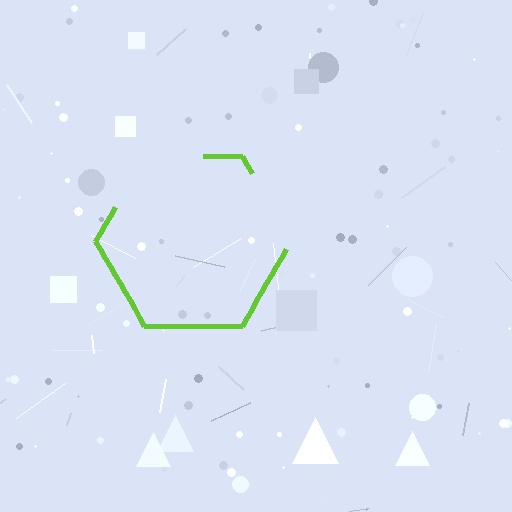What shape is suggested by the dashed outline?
The dashed outline suggests a hexagon.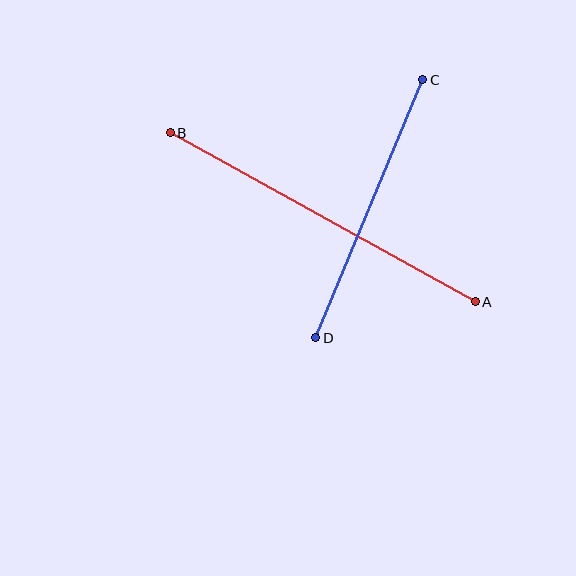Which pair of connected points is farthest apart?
Points A and B are farthest apart.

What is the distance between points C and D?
The distance is approximately 279 pixels.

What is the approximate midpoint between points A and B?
The midpoint is at approximately (323, 217) pixels.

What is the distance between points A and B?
The distance is approximately 349 pixels.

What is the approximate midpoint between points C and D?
The midpoint is at approximately (369, 209) pixels.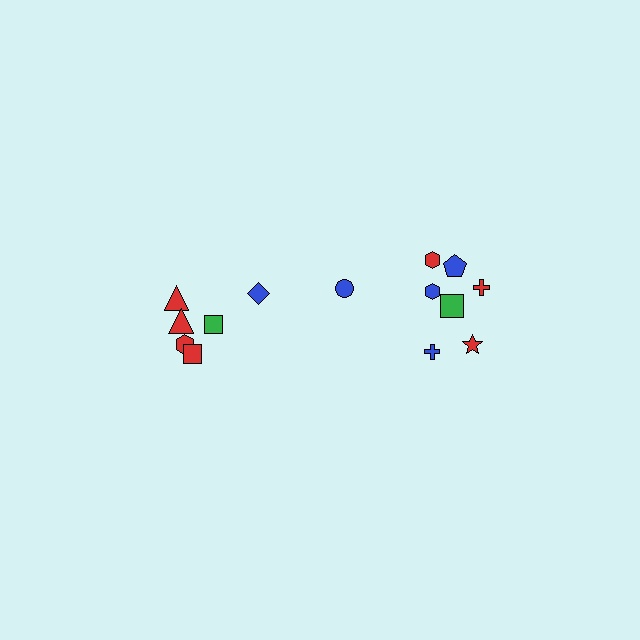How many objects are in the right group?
There are 8 objects.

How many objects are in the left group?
There are 6 objects.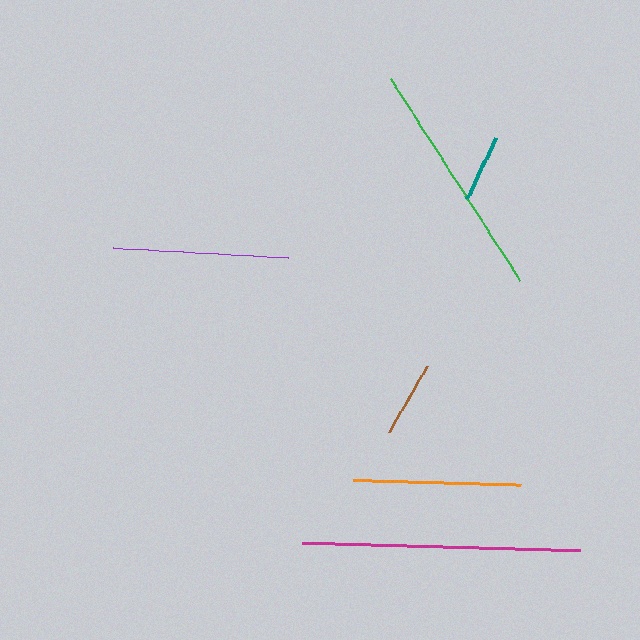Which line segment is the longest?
The magenta line is the longest at approximately 278 pixels.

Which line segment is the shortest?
The teal line is the shortest at approximately 67 pixels.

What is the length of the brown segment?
The brown segment is approximately 76 pixels long.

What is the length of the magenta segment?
The magenta segment is approximately 278 pixels long.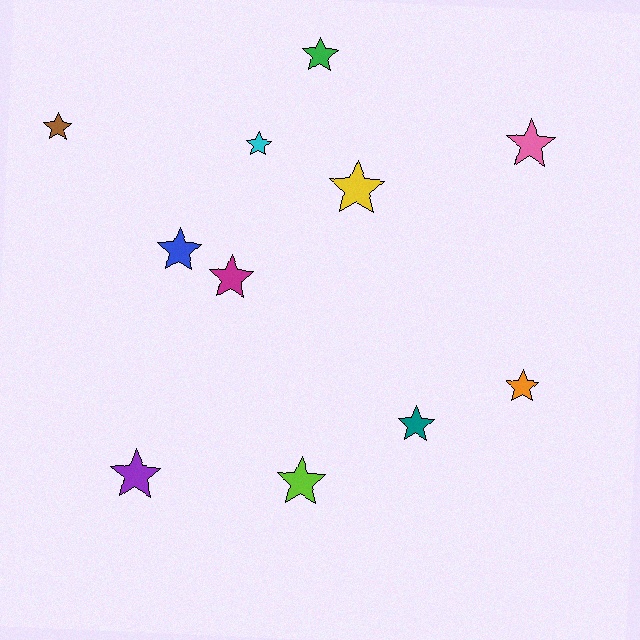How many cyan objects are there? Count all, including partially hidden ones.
There is 1 cyan object.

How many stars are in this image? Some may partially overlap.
There are 11 stars.